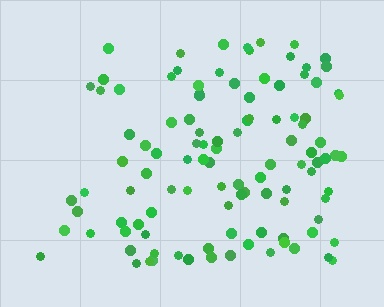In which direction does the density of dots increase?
From left to right, with the right side densest.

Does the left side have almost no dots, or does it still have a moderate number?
Still a moderate number, just noticeably fewer than the right.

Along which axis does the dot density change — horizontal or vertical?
Horizontal.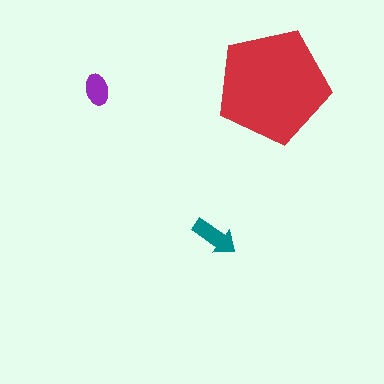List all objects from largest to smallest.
The red pentagon, the teal arrow, the purple ellipse.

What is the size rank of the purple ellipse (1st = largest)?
3rd.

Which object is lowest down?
The teal arrow is bottommost.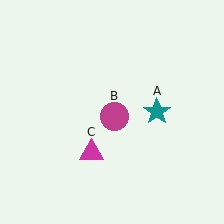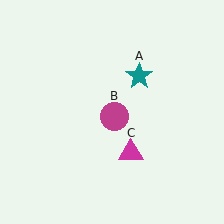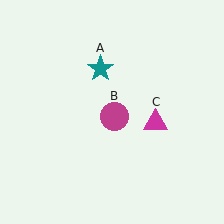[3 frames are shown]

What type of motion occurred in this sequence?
The teal star (object A), magenta triangle (object C) rotated counterclockwise around the center of the scene.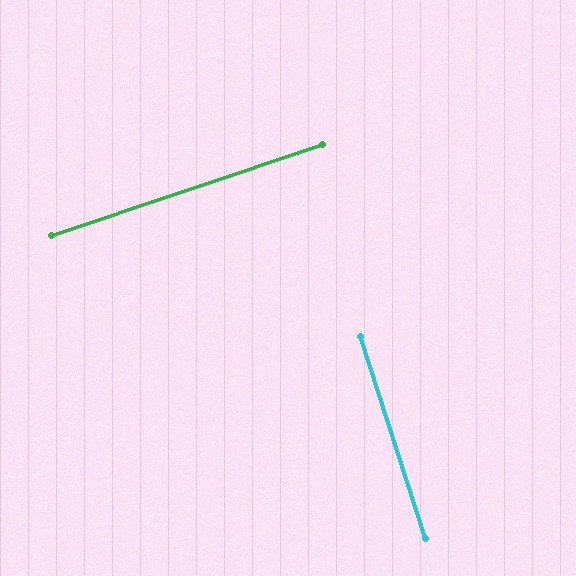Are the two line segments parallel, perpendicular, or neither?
Perpendicular — they meet at approximately 89°.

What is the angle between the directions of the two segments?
Approximately 89 degrees.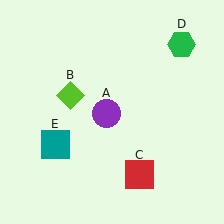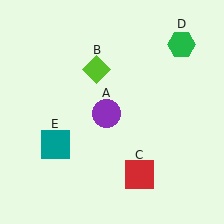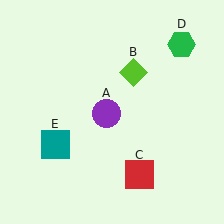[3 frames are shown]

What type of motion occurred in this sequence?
The lime diamond (object B) rotated clockwise around the center of the scene.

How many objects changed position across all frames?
1 object changed position: lime diamond (object B).